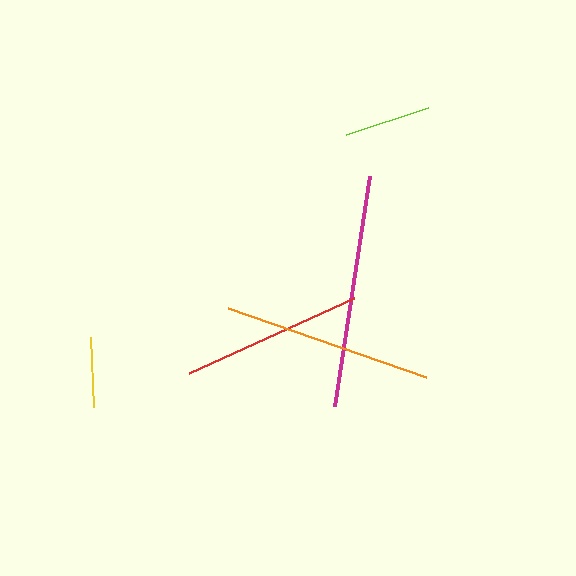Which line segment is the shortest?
The yellow line is the shortest at approximately 69 pixels.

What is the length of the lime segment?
The lime segment is approximately 87 pixels long.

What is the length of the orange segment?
The orange segment is approximately 210 pixels long.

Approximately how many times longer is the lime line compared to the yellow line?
The lime line is approximately 1.3 times the length of the yellow line.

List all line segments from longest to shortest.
From longest to shortest: magenta, orange, red, lime, yellow.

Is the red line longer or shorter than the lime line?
The red line is longer than the lime line.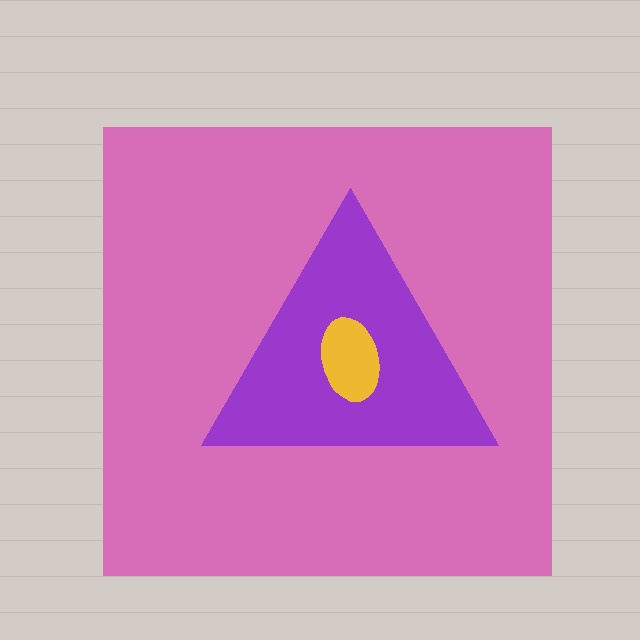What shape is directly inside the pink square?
The purple triangle.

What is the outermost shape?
The pink square.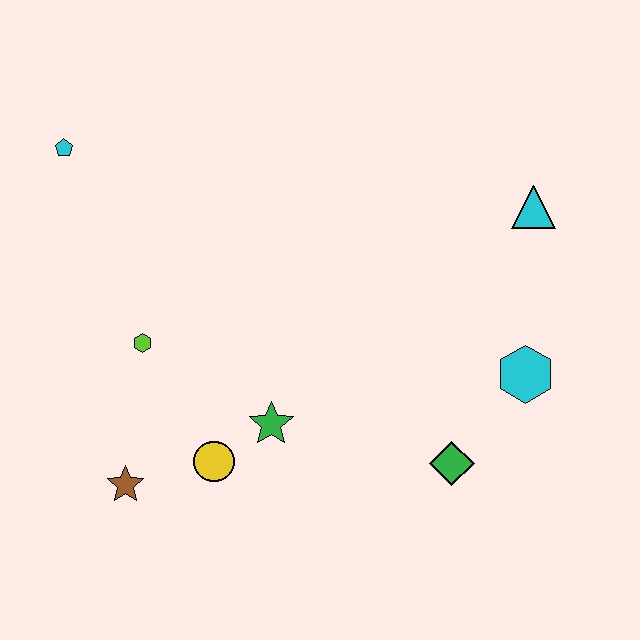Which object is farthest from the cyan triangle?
The brown star is farthest from the cyan triangle.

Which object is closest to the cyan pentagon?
The lime hexagon is closest to the cyan pentagon.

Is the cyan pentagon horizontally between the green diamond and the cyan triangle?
No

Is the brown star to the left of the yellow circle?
Yes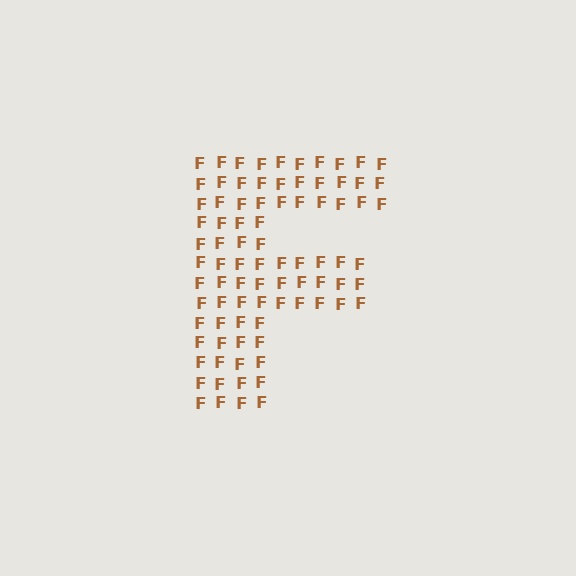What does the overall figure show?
The overall figure shows the letter F.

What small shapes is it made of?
It is made of small letter F's.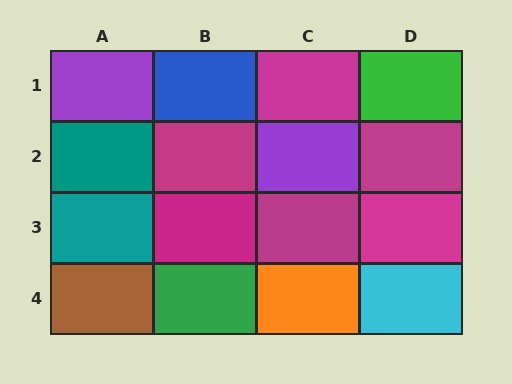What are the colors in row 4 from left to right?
Brown, green, orange, cyan.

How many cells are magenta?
6 cells are magenta.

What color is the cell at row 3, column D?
Magenta.